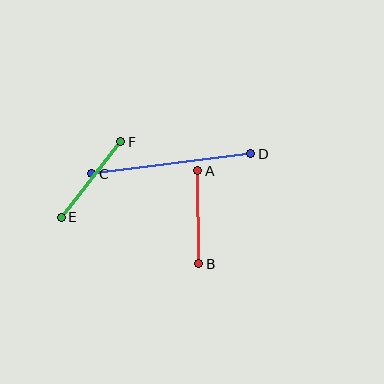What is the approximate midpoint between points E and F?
The midpoint is at approximately (91, 179) pixels.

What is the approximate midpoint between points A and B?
The midpoint is at approximately (198, 217) pixels.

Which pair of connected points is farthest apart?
Points C and D are farthest apart.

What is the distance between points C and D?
The distance is approximately 160 pixels.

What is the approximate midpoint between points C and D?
The midpoint is at approximately (171, 164) pixels.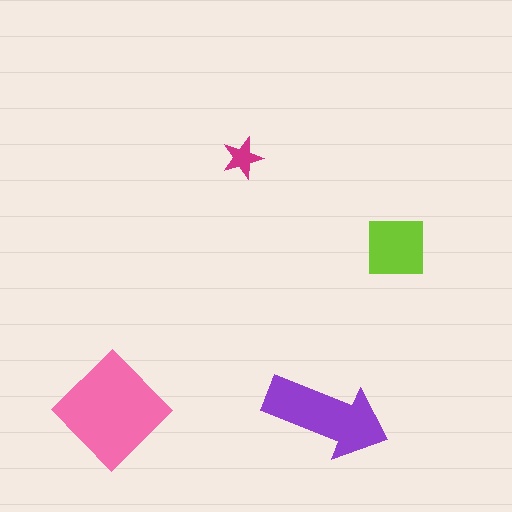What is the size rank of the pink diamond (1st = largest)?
1st.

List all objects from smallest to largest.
The magenta star, the lime square, the purple arrow, the pink diamond.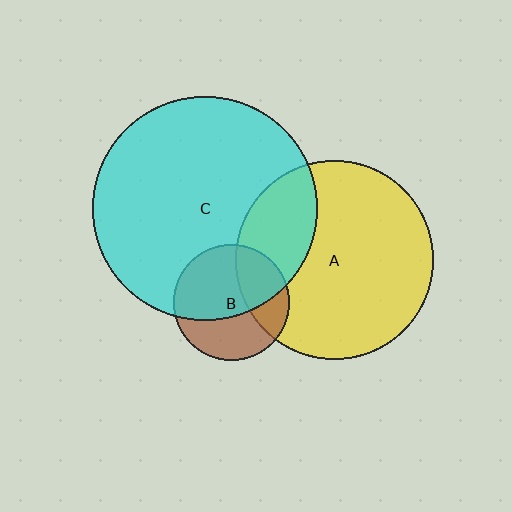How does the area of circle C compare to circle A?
Approximately 1.3 times.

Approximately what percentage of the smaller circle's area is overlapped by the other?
Approximately 25%.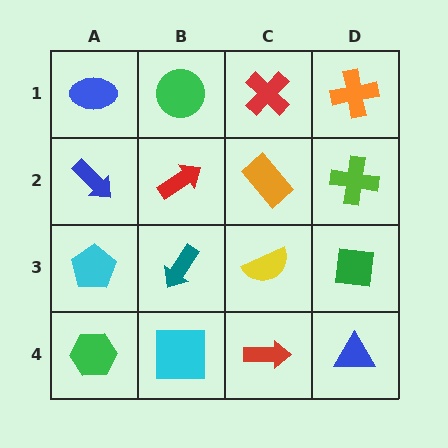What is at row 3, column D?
A green square.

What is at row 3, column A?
A cyan pentagon.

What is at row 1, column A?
A blue ellipse.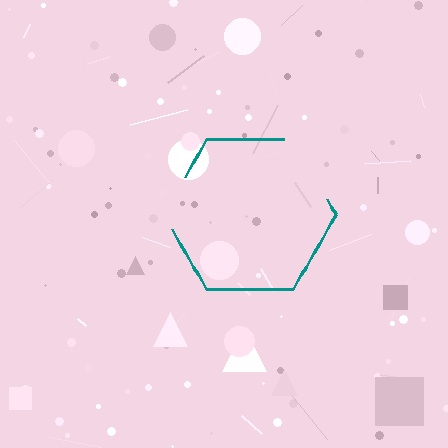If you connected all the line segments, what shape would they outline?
They would outline a hexagon.